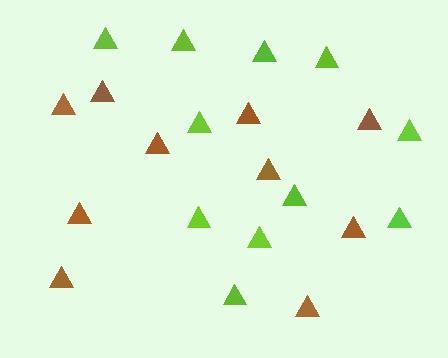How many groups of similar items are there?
There are 2 groups: one group of brown triangles (10) and one group of lime triangles (11).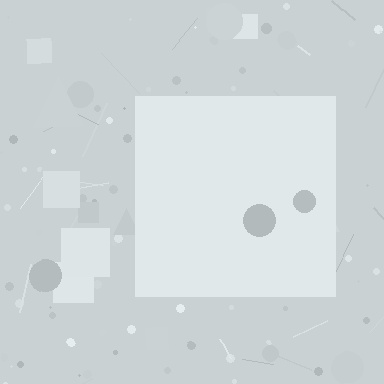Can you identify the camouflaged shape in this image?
The camouflaged shape is a square.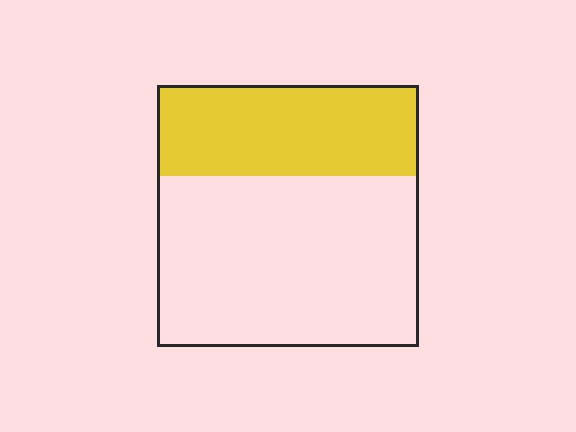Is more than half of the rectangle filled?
No.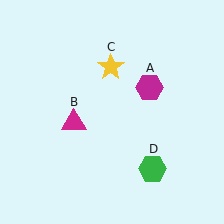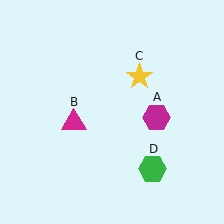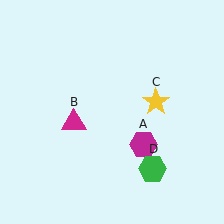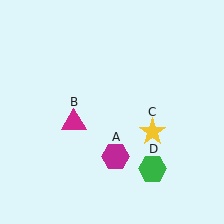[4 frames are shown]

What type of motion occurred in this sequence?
The magenta hexagon (object A), yellow star (object C) rotated clockwise around the center of the scene.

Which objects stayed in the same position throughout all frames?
Magenta triangle (object B) and green hexagon (object D) remained stationary.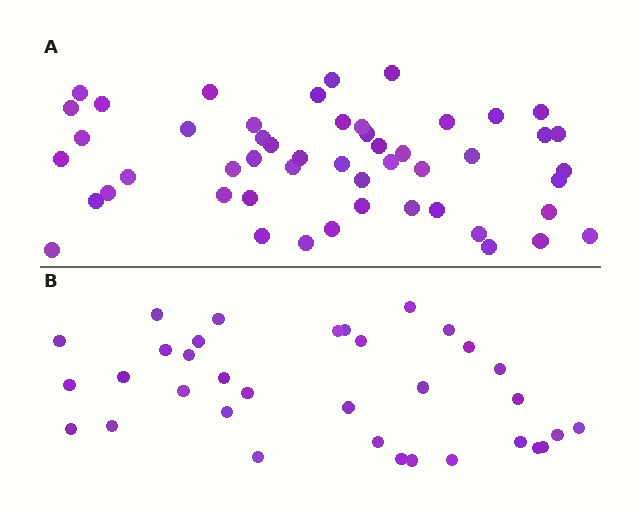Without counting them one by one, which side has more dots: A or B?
Region A (the top region) has more dots.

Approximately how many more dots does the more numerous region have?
Region A has approximately 15 more dots than region B.